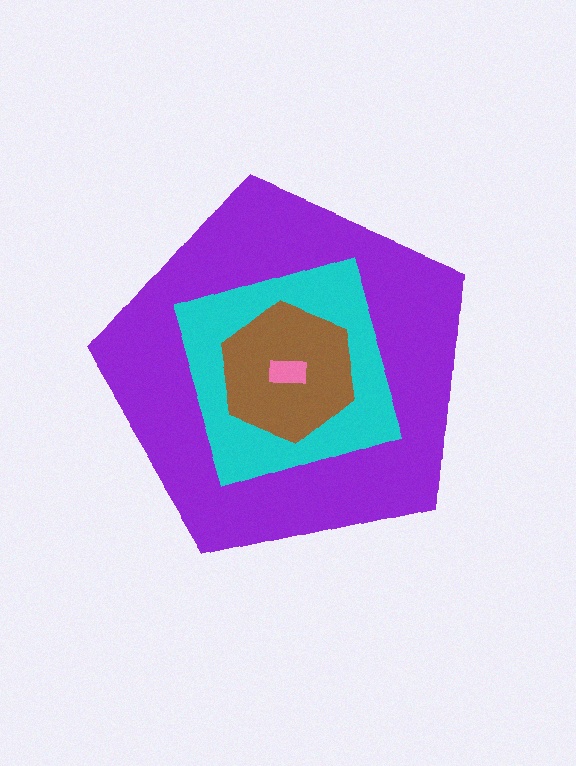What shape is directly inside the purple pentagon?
The cyan square.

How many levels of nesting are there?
4.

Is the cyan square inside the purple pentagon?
Yes.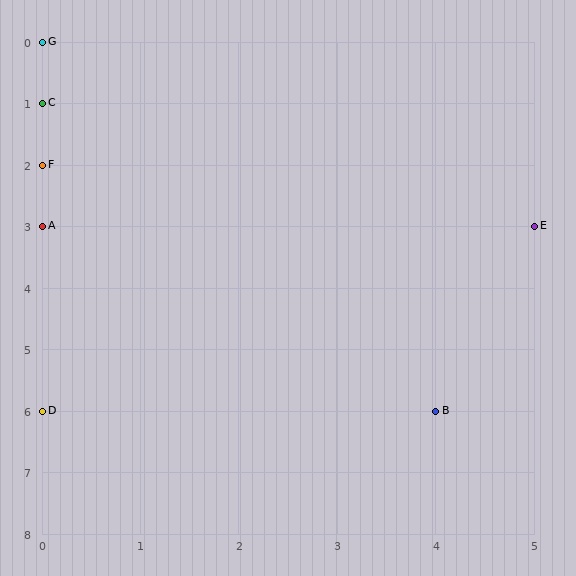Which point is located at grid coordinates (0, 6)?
Point D is at (0, 6).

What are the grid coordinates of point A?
Point A is at grid coordinates (0, 3).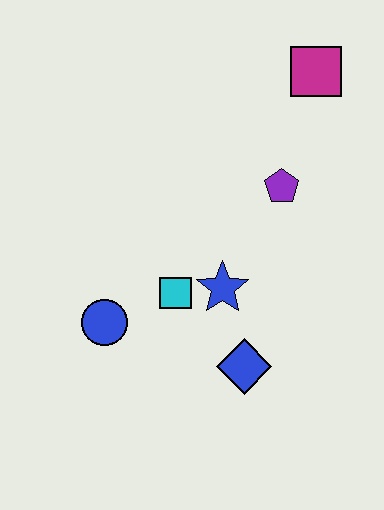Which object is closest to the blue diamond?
The blue star is closest to the blue diamond.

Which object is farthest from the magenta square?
The blue circle is farthest from the magenta square.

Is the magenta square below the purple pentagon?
No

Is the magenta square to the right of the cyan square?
Yes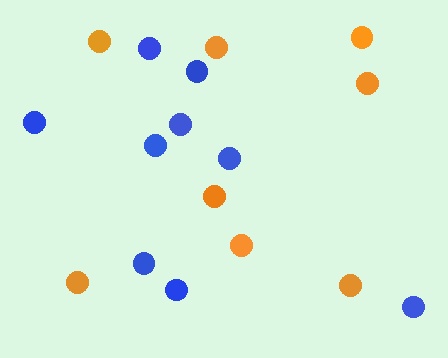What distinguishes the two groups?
There are 2 groups: one group of orange circles (8) and one group of blue circles (9).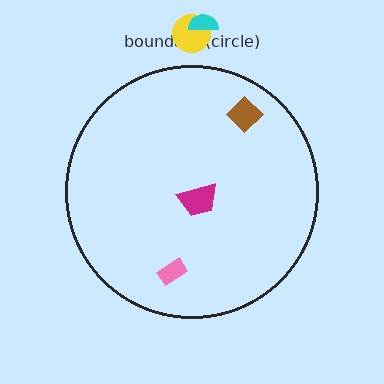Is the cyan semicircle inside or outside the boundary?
Outside.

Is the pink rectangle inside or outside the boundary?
Inside.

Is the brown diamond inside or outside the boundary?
Inside.